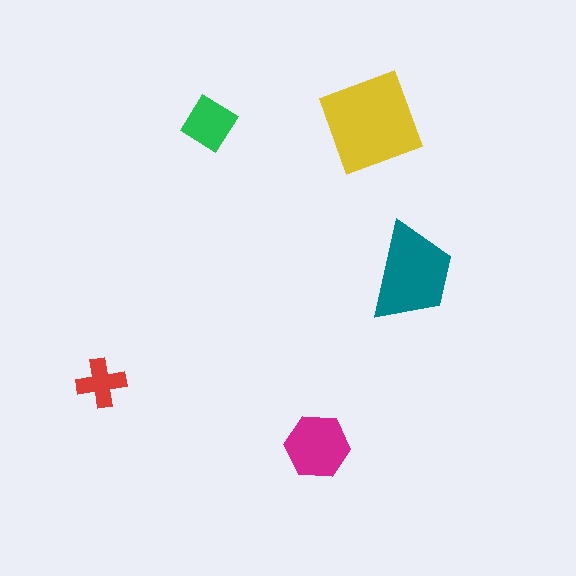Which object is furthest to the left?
The red cross is leftmost.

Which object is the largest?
The yellow square.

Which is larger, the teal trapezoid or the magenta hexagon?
The teal trapezoid.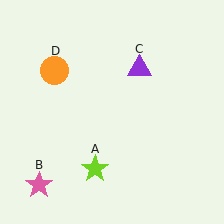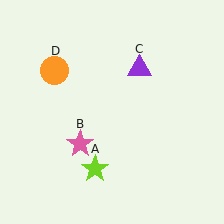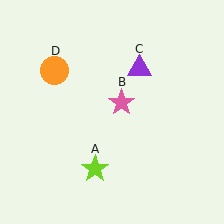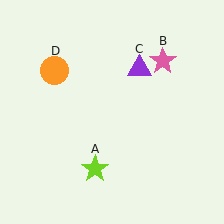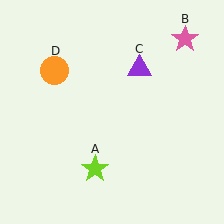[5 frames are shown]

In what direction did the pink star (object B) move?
The pink star (object B) moved up and to the right.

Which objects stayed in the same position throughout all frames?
Lime star (object A) and purple triangle (object C) and orange circle (object D) remained stationary.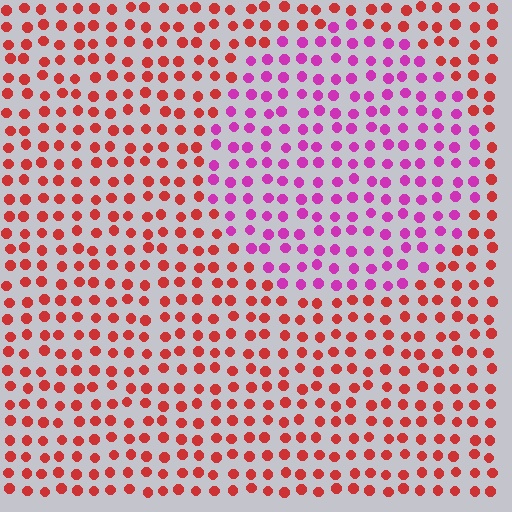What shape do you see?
I see a circle.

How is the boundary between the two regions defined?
The boundary is defined purely by a slight shift in hue (about 51 degrees). Spacing, size, and orientation are identical on both sides.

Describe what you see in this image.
The image is filled with small red elements in a uniform arrangement. A circle-shaped region is visible where the elements are tinted to a slightly different hue, forming a subtle color boundary.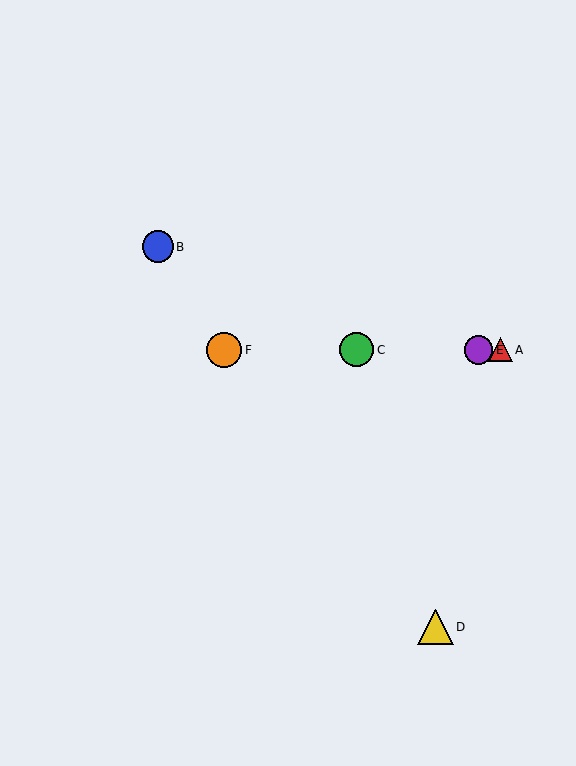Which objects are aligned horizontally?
Objects A, C, E, F are aligned horizontally.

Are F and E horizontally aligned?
Yes, both are at y≈350.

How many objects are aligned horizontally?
4 objects (A, C, E, F) are aligned horizontally.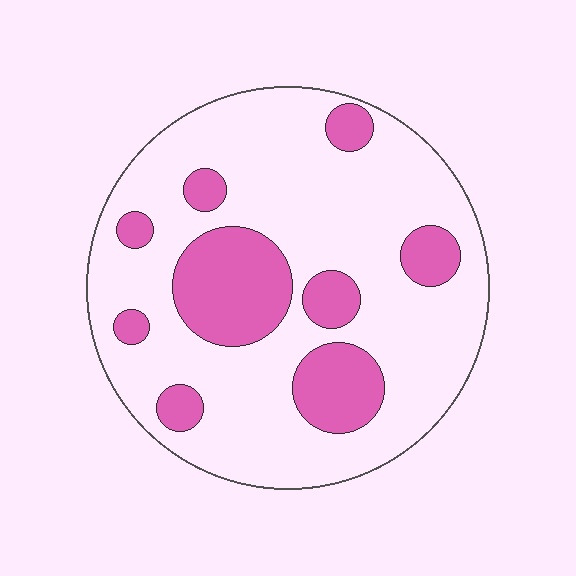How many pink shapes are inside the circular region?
9.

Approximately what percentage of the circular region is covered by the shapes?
Approximately 25%.